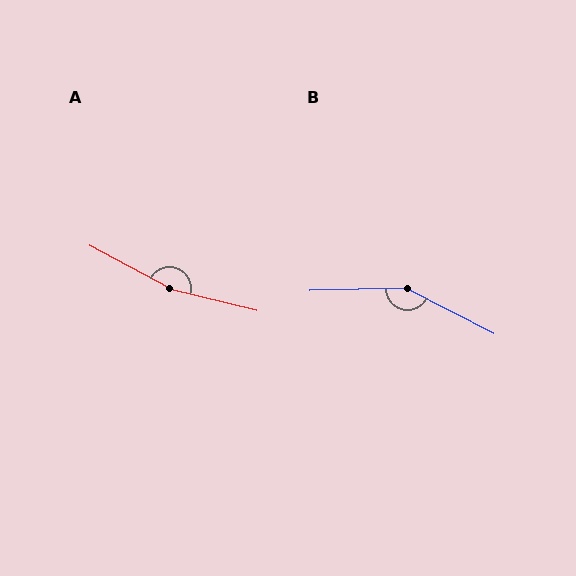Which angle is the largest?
A, at approximately 165 degrees.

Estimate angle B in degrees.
Approximately 151 degrees.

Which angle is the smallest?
B, at approximately 151 degrees.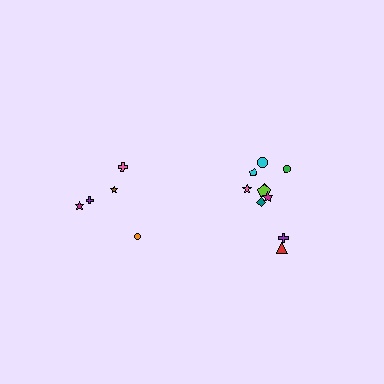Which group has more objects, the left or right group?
The right group.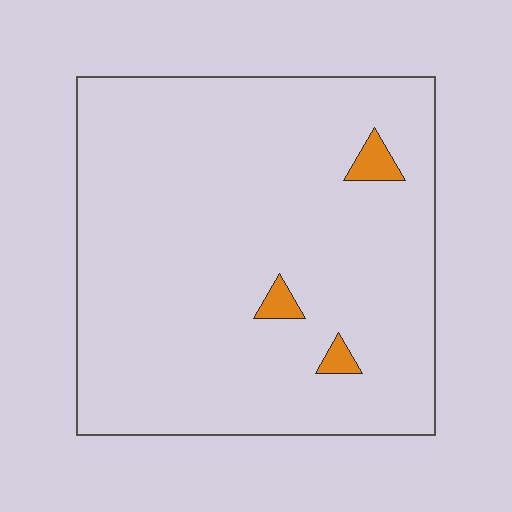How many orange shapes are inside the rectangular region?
3.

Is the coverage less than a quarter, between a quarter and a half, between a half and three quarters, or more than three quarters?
Less than a quarter.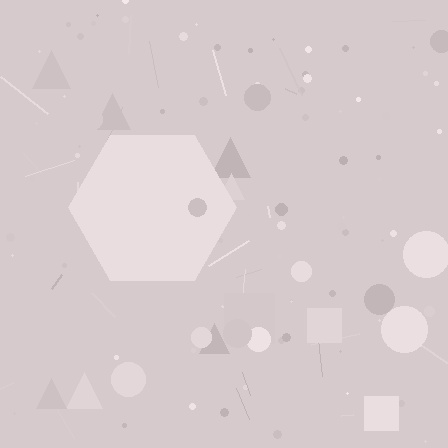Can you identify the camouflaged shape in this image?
The camouflaged shape is a hexagon.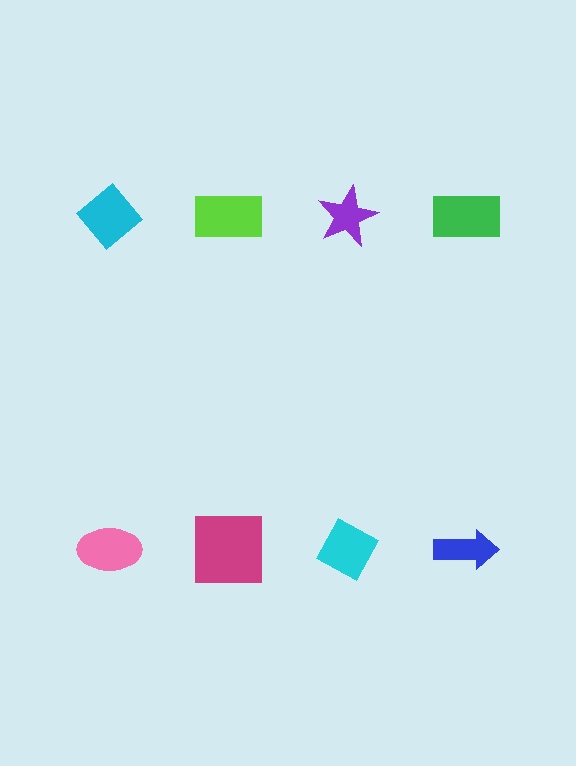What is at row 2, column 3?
A cyan diamond.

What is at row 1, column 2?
A lime rectangle.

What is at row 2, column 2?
A magenta square.